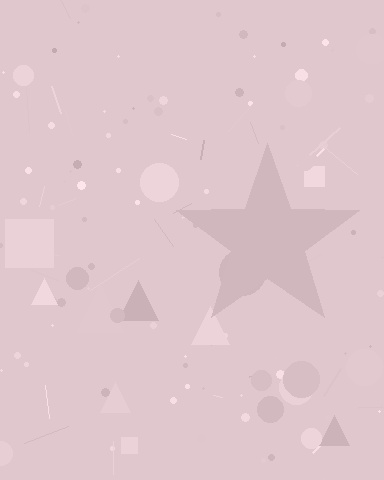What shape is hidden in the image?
A star is hidden in the image.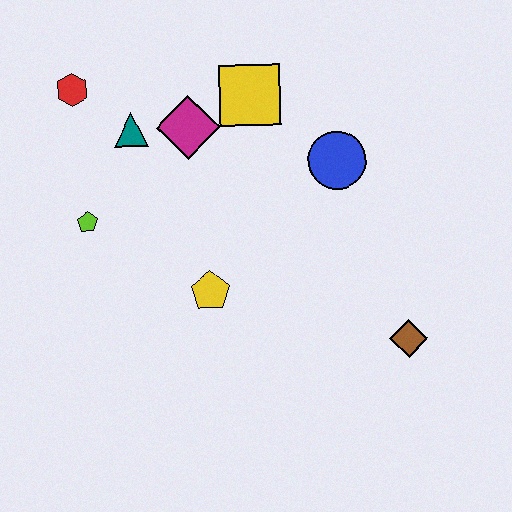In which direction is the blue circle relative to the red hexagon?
The blue circle is to the right of the red hexagon.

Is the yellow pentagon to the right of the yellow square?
No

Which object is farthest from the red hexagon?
The brown diamond is farthest from the red hexagon.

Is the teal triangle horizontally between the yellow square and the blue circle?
No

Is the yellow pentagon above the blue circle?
No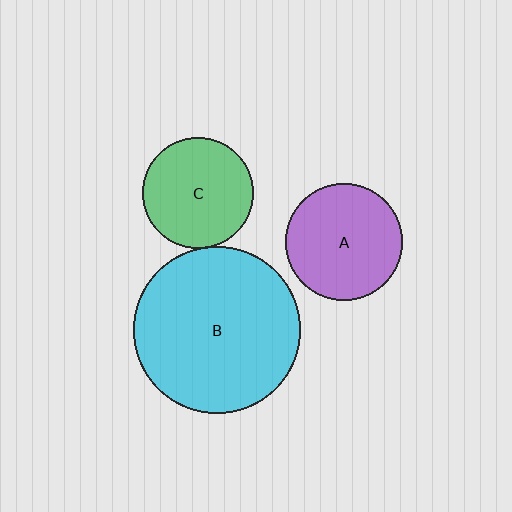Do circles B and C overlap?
Yes.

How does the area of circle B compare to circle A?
Approximately 2.1 times.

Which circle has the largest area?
Circle B (cyan).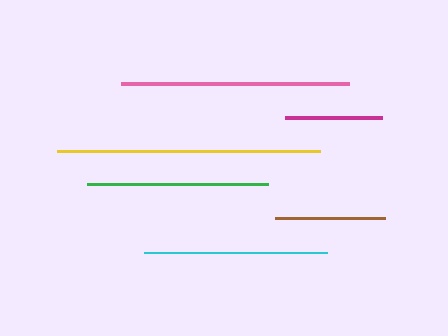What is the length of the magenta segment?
The magenta segment is approximately 97 pixels long.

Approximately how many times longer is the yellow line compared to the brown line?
The yellow line is approximately 2.4 times the length of the brown line.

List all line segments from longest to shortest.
From longest to shortest: yellow, pink, cyan, green, brown, magenta.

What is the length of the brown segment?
The brown segment is approximately 110 pixels long.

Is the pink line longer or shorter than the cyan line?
The pink line is longer than the cyan line.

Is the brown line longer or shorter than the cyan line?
The cyan line is longer than the brown line.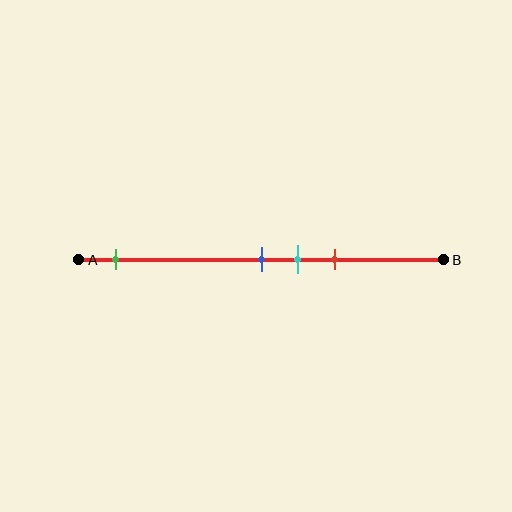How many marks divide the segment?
There are 4 marks dividing the segment.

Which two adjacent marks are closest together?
The blue and cyan marks are the closest adjacent pair.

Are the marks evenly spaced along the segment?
No, the marks are not evenly spaced.